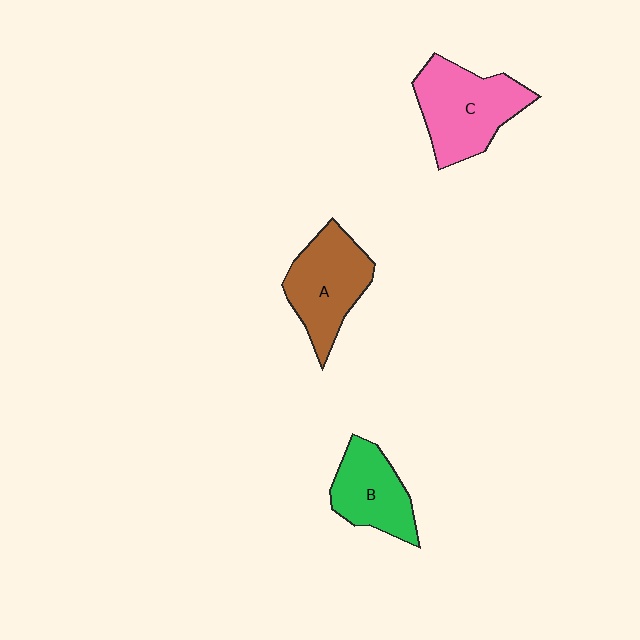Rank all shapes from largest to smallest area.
From largest to smallest: C (pink), A (brown), B (green).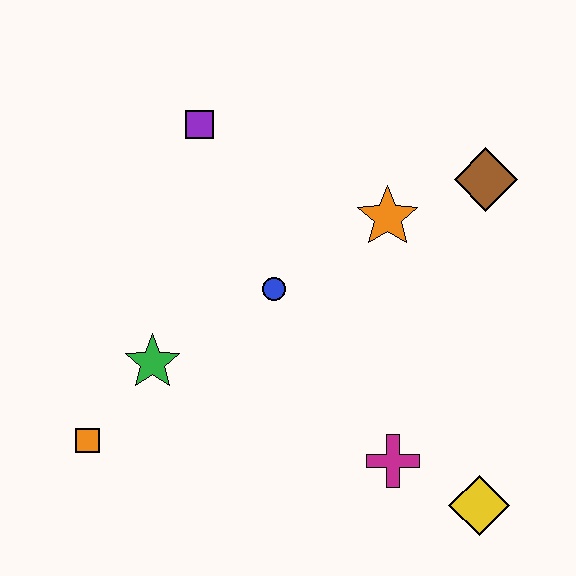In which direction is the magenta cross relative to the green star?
The magenta cross is to the right of the green star.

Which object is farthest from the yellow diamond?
The purple square is farthest from the yellow diamond.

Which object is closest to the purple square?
The blue circle is closest to the purple square.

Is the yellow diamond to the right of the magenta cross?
Yes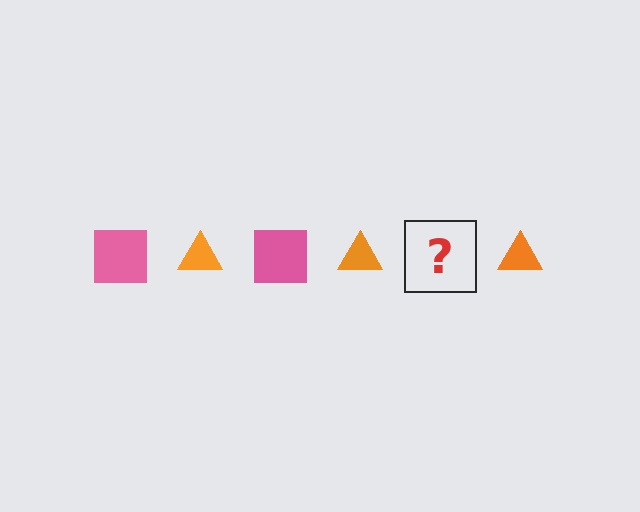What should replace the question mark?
The question mark should be replaced with a pink square.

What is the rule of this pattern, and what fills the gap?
The rule is that the pattern alternates between pink square and orange triangle. The gap should be filled with a pink square.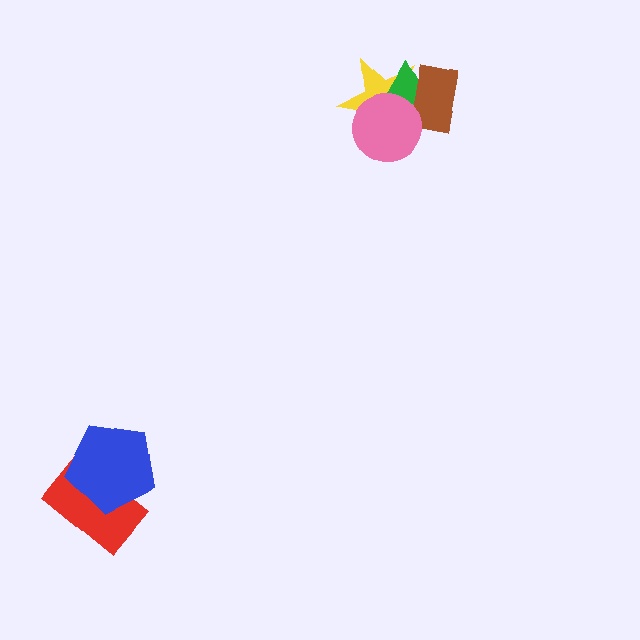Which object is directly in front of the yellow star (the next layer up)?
The green triangle is directly in front of the yellow star.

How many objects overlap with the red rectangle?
1 object overlaps with the red rectangle.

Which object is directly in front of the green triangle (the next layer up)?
The brown rectangle is directly in front of the green triangle.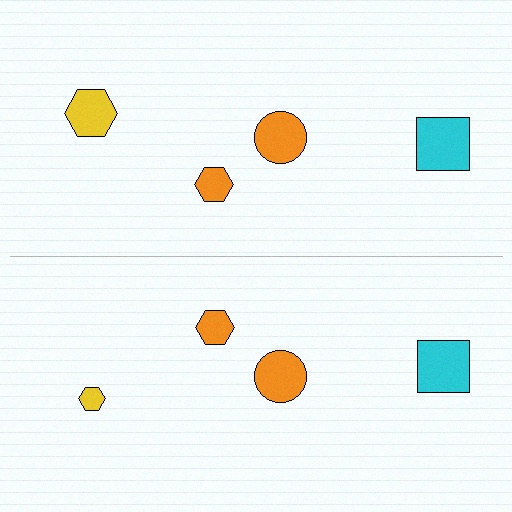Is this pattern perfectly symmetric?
No, the pattern is not perfectly symmetric. The yellow hexagon on the bottom side has a different size than its mirror counterpart.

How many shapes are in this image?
There are 8 shapes in this image.